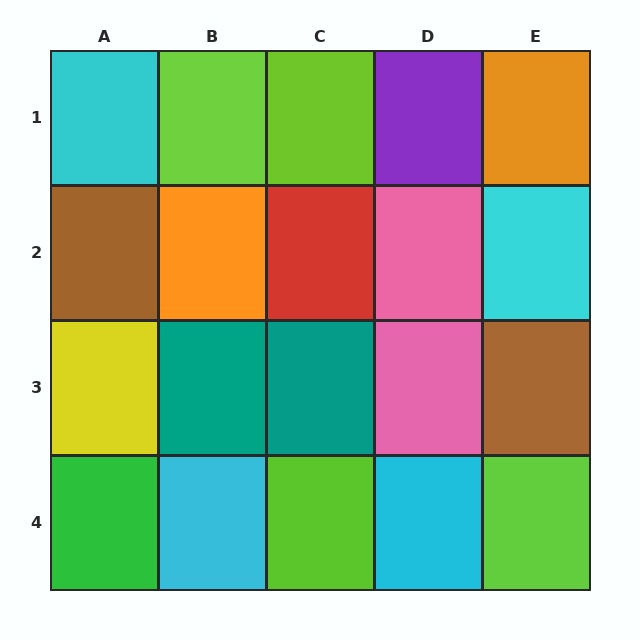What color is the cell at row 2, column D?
Pink.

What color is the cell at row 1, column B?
Lime.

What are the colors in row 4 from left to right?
Green, cyan, lime, cyan, lime.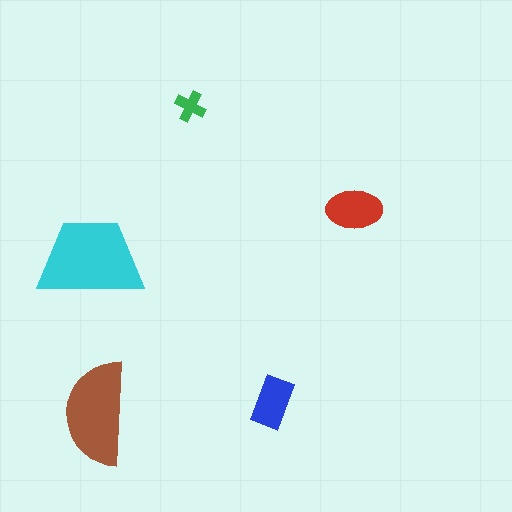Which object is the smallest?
The green cross.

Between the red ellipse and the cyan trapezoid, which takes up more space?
The cyan trapezoid.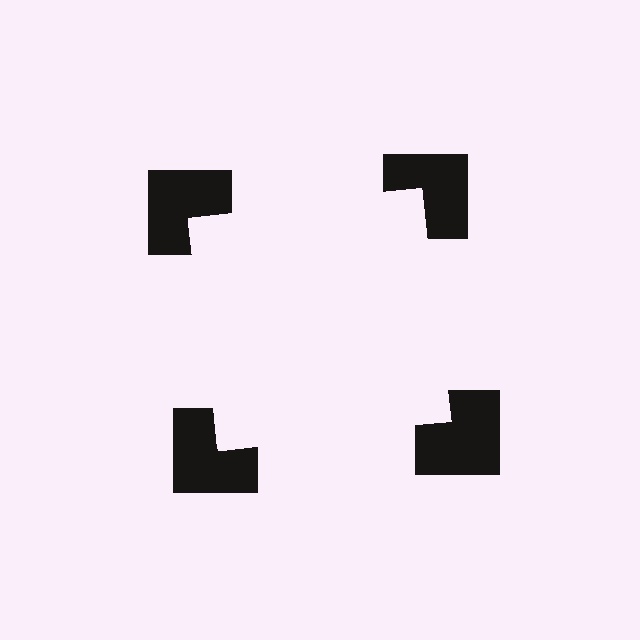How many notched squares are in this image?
There are 4 — one at each vertex of the illusory square.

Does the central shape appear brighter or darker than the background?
It typically appears slightly brighter than the background, even though no actual brightness change is drawn.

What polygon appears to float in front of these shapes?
An illusory square — its edges are inferred from the aligned wedge cuts in the notched squares, not physically drawn.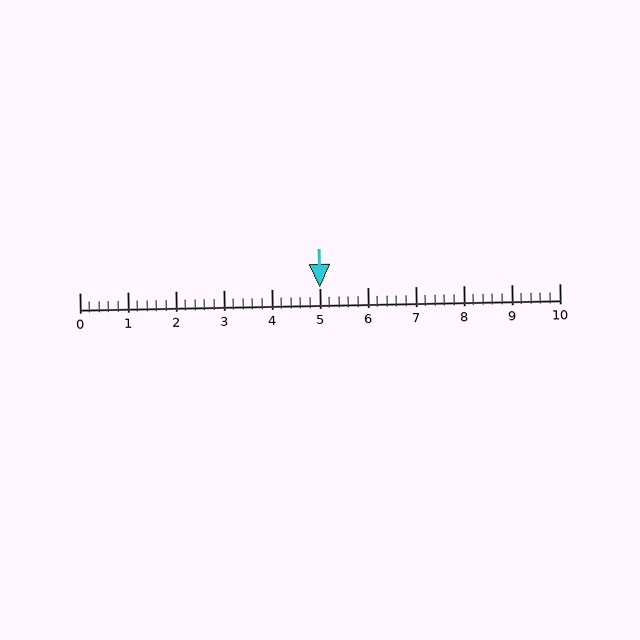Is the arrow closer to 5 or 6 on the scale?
The arrow is closer to 5.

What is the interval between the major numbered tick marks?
The major tick marks are spaced 1 units apart.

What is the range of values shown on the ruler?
The ruler shows values from 0 to 10.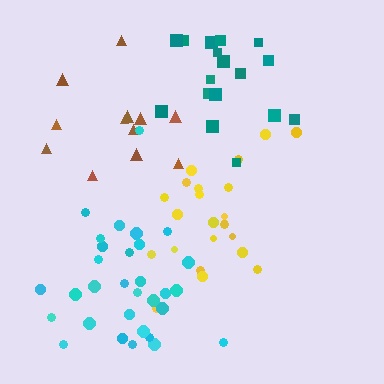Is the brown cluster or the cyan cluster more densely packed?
Cyan.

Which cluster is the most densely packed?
Teal.